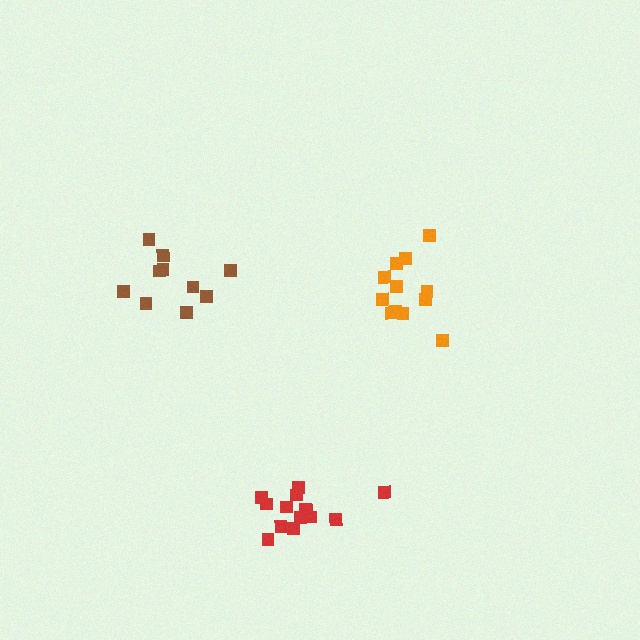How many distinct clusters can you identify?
There are 3 distinct clusters.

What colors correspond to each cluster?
The clusters are colored: brown, orange, red.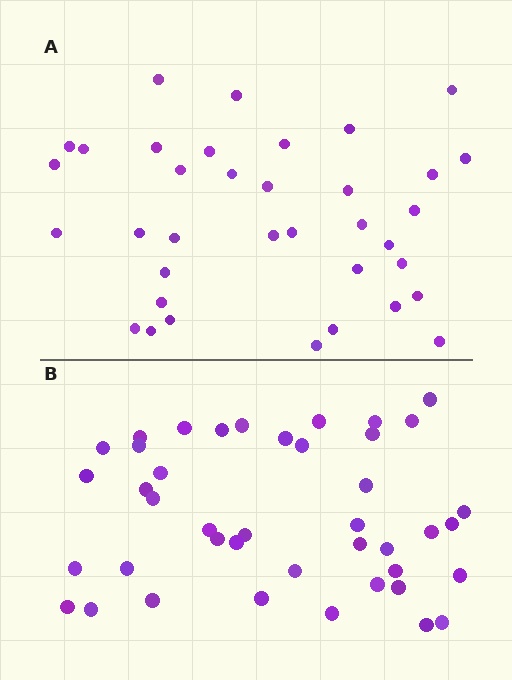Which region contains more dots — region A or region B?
Region B (the bottom region) has more dots.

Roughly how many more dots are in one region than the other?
Region B has about 6 more dots than region A.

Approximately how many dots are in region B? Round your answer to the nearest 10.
About 40 dots. (The exact count is 42, which rounds to 40.)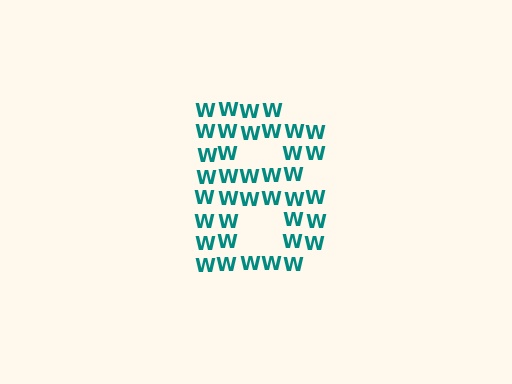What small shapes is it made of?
It is made of small letter W's.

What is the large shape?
The large shape is the letter B.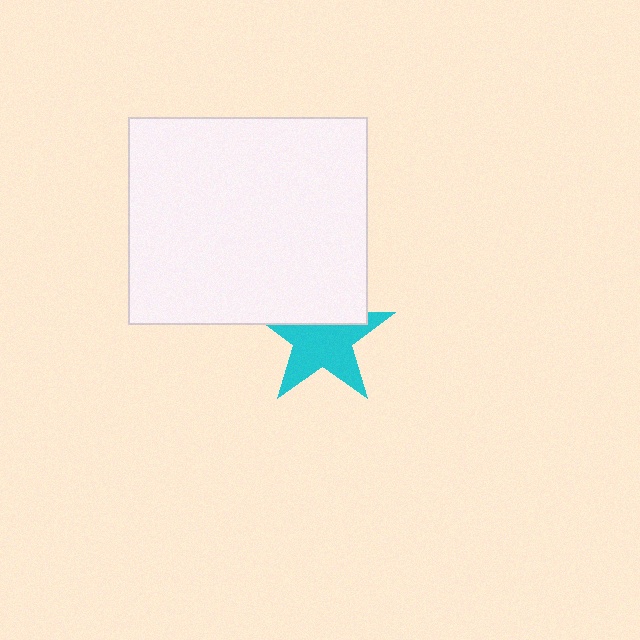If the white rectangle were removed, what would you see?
You would see the complete cyan star.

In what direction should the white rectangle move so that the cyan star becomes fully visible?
The white rectangle should move up. That is the shortest direction to clear the overlap and leave the cyan star fully visible.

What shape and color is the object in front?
The object in front is a white rectangle.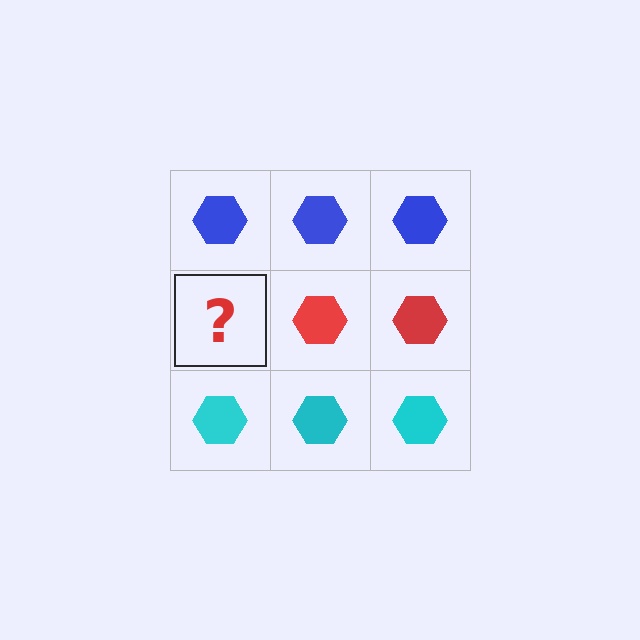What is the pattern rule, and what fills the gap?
The rule is that each row has a consistent color. The gap should be filled with a red hexagon.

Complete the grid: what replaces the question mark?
The question mark should be replaced with a red hexagon.